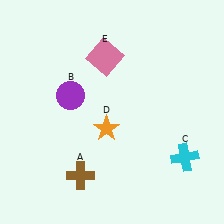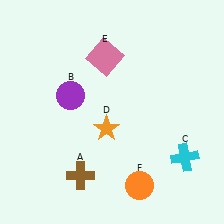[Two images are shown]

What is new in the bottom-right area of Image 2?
An orange circle (F) was added in the bottom-right area of Image 2.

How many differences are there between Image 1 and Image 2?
There is 1 difference between the two images.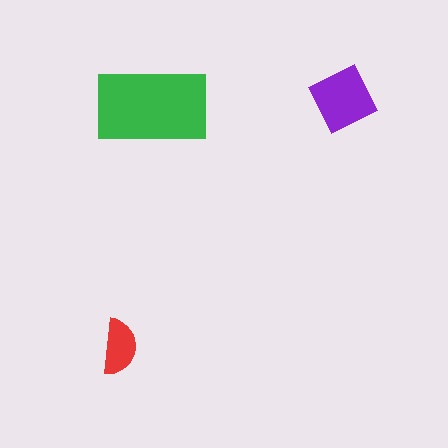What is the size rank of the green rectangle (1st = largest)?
1st.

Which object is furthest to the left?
The red semicircle is leftmost.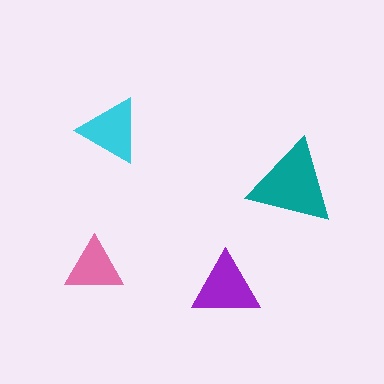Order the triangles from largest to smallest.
the teal one, the purple one, the cyan one, the pink one.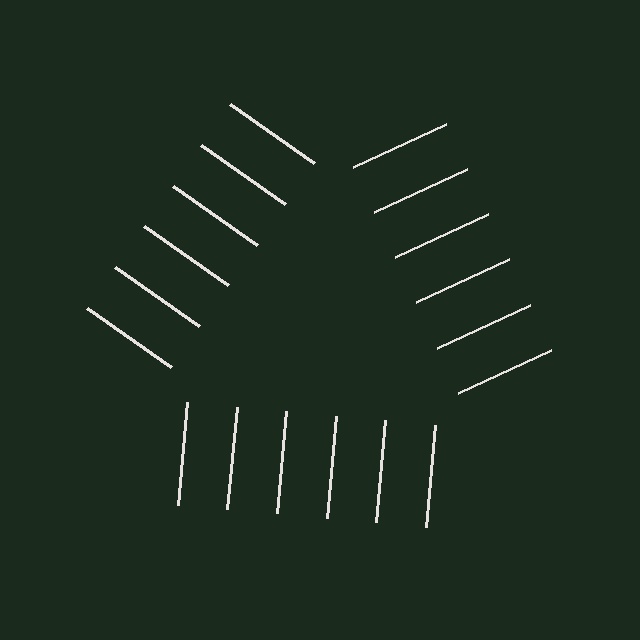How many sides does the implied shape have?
3 sides — the line-ends trace a triangle.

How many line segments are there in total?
18 — 6 along each of the 3 edges.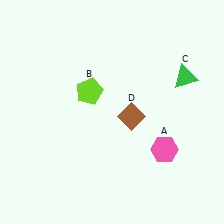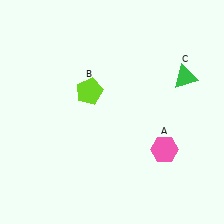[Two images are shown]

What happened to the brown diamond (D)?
The brown diamond (D) was removed in Image 2. It was in the bottom-right area of Image 1.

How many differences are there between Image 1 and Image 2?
There is 1 difference between the two images.